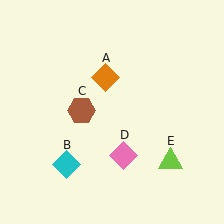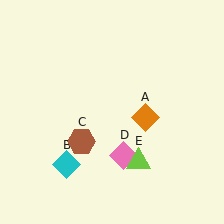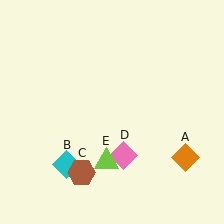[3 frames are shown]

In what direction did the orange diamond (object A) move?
The orange diamond (object A) moved down and to the right.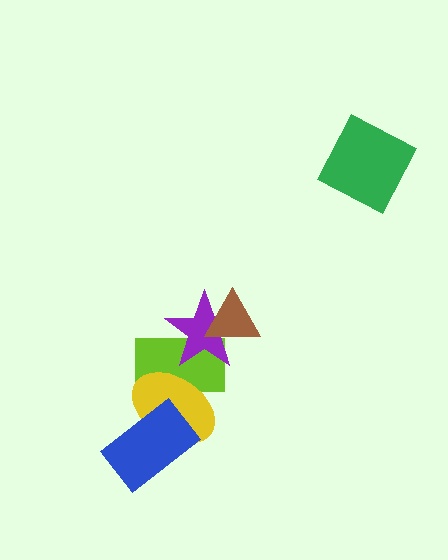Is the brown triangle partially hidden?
No, no other shape covers it.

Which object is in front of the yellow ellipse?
The blue rectangle is in front of the yellow ellipse.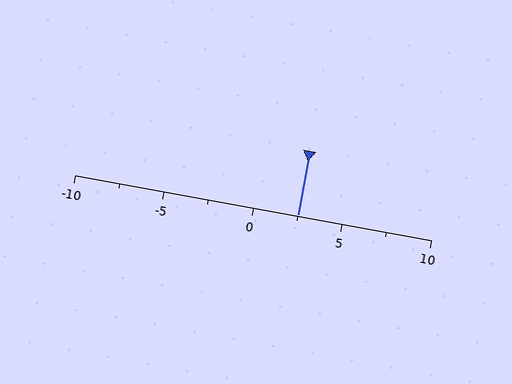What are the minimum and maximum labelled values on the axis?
The axis runs from -10 to 10.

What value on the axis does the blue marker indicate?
The marker indicates approximately 2.5.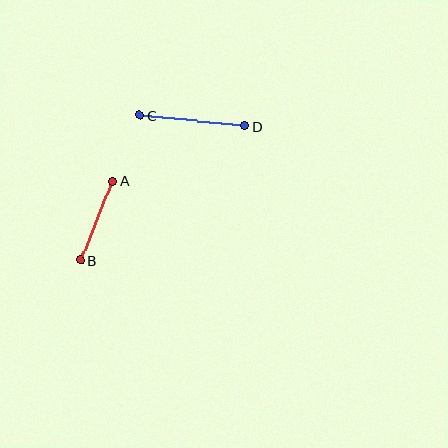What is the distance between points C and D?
The distance is approximately 106 pixels.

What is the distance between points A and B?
The distance is approximately 85 pixels.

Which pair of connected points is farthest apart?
Points C and D are farthest apart.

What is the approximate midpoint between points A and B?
The midpoint is at approximately (97, 221) pixels.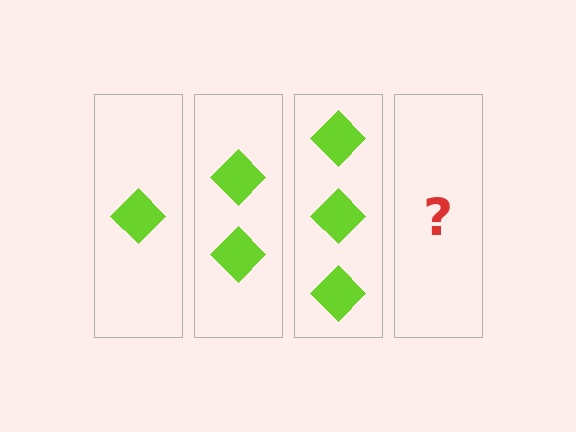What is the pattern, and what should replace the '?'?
The pattern is that each step adds one more diamond. The '?' should be 4 diamonds.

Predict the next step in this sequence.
The next step is 4 diamonds.